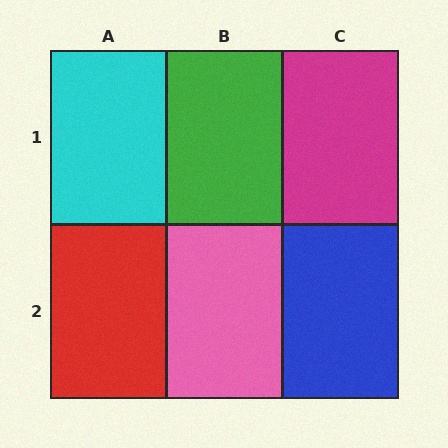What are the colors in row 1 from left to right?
Cyan, green, magenta.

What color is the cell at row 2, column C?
Blue.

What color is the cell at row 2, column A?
Red.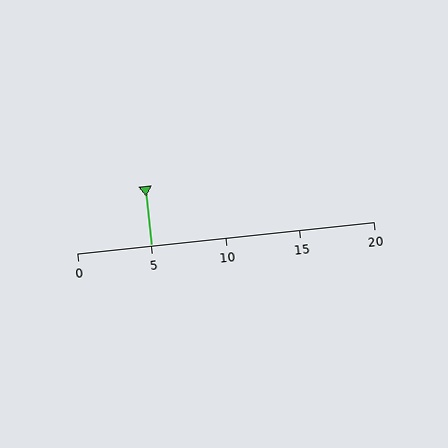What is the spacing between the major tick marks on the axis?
The major ticks are spaced 5 apart.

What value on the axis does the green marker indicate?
The marker indicates approximately 5.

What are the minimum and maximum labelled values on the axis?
The axis runs from 0 to 20.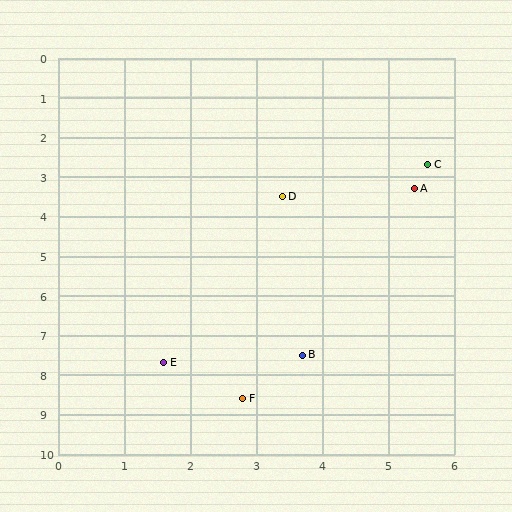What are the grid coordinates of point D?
Point D is at approximately (3.4, 3.5).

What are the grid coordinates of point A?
Point A is at approximately (5.4, 3.3).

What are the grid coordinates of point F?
Point F is at approximately (2.8, 8.6).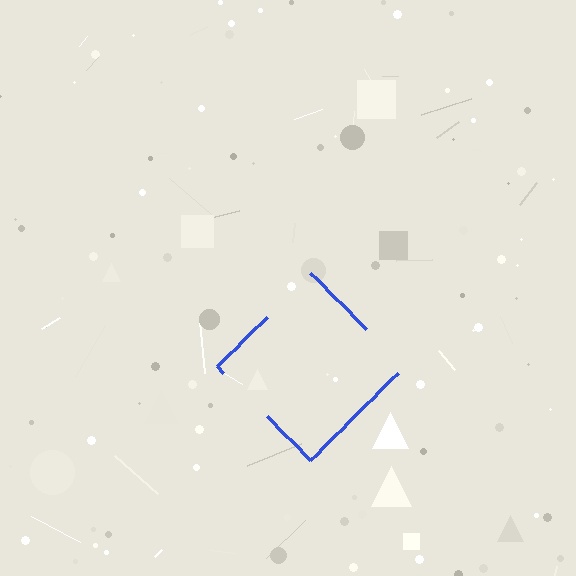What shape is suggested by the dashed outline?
The dashed outline suggests a diamond.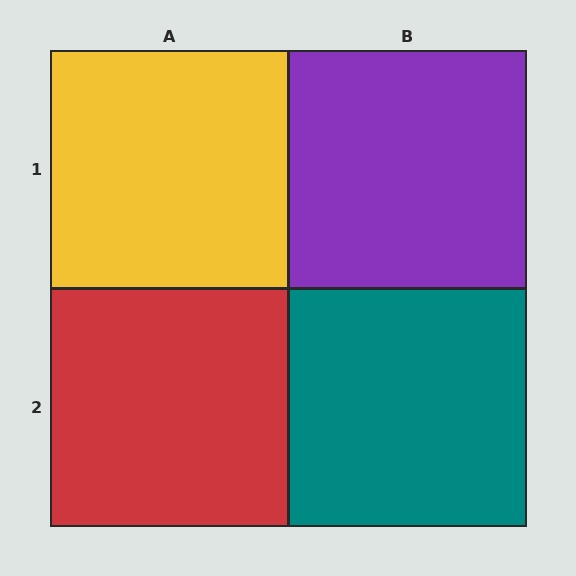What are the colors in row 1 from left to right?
Yellow, purple.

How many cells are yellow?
1 cell is yellow.